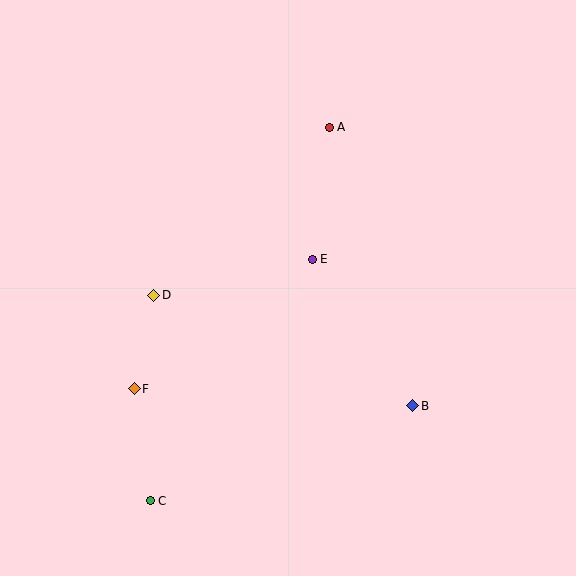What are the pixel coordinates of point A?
Point A is at (329, 127).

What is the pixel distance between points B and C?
The distance between B and C is 279 pixels.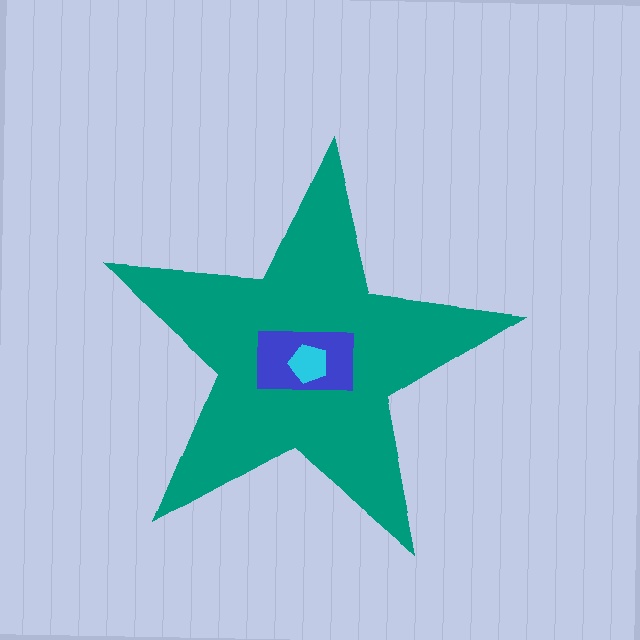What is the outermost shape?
The teal star.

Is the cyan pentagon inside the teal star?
Yes.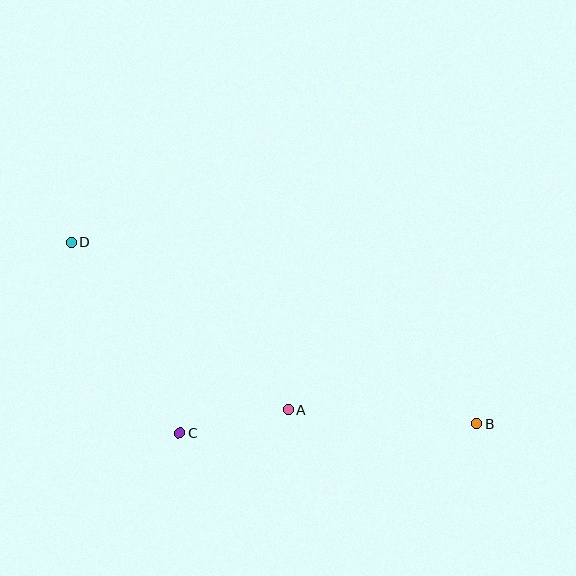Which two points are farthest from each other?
Points B and D are farthest from each other.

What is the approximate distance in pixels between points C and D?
The distance between C and D is approximately 220 pixels.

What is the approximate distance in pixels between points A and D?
The distance between A and D is approximately 274 pixels.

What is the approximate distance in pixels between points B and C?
The distance between B and C is approximately 297 pixels.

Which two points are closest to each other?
Points A and C are closest to each other.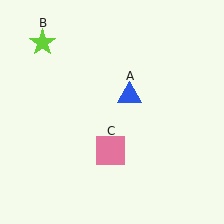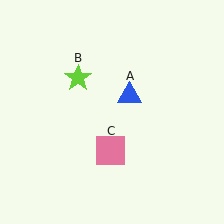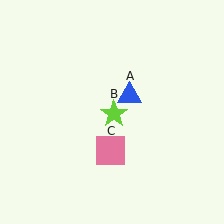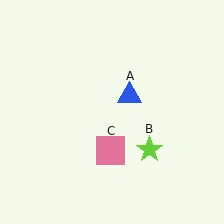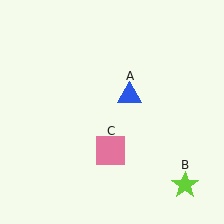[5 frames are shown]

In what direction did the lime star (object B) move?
The lime star (object B) moved down and to the right.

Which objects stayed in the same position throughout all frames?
Blue triangle (object A) and pink square (object C) remained stationary.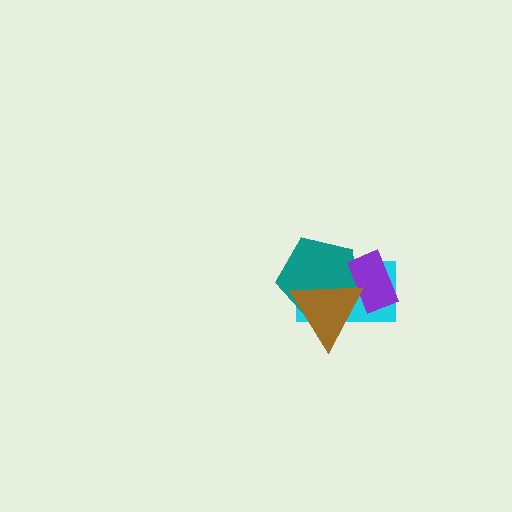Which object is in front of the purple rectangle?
The brown triangle is in front of the purple rectangle.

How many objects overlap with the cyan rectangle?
3 objects overlap with the cyan rectangle.